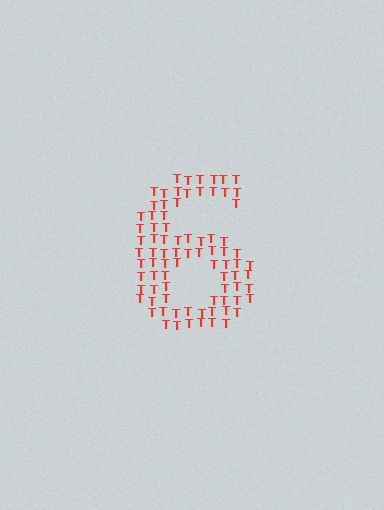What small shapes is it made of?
It is made of small letter T's.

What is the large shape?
The large shape is the digit 6.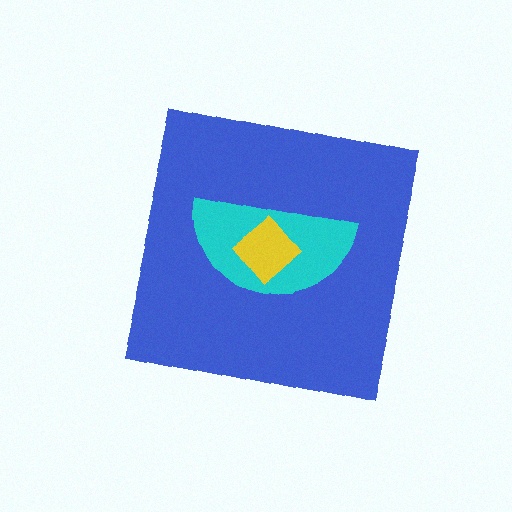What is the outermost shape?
The blue square.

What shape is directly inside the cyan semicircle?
The yellow diamond.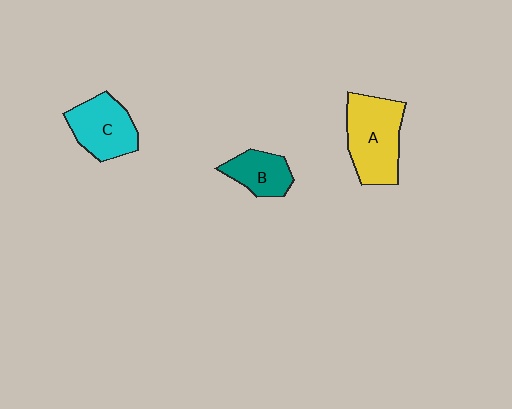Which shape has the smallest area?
Shape B (teal).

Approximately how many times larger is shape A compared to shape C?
Approximately 1.3 times.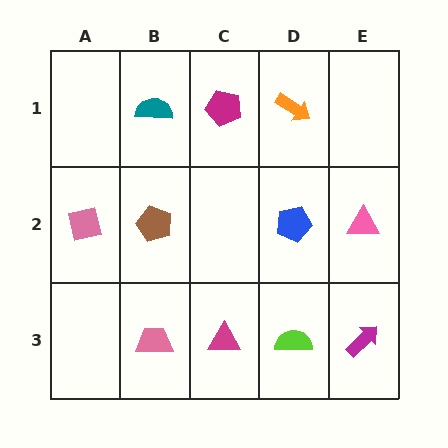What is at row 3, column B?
A pink trapezoid.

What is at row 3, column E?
A magenta arrow.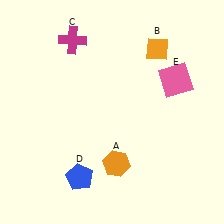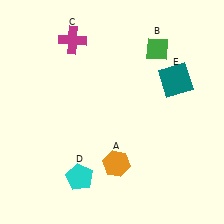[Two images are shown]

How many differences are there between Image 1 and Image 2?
There are 3 differences between the two images.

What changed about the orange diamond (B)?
In Image 1, B is orange. In Image 2, it changed to green.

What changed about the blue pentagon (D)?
In Image 1, D is blue. In Image 2, it changed to cyan.